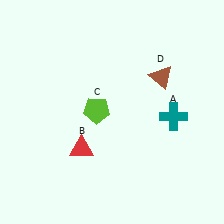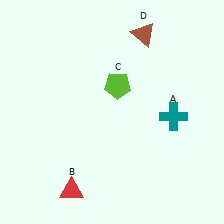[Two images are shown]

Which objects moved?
The objects that moved are: the red triangle (B), the lime pentagon (C), the brown triangle (D).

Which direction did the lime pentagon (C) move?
The lime pentagon (C) moved up.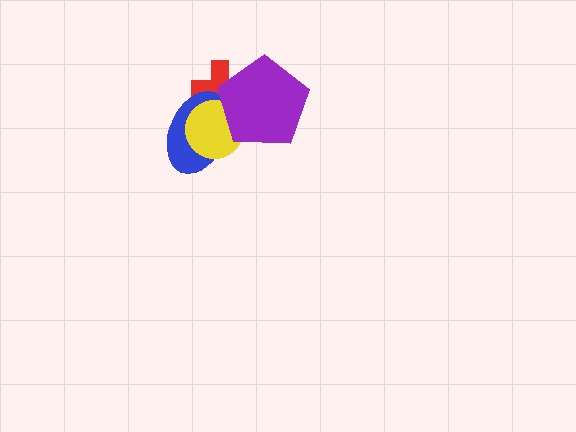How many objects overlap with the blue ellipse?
3 objects overlap with the blue ellipse.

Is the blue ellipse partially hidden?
Yes, it is partially covered by another shape.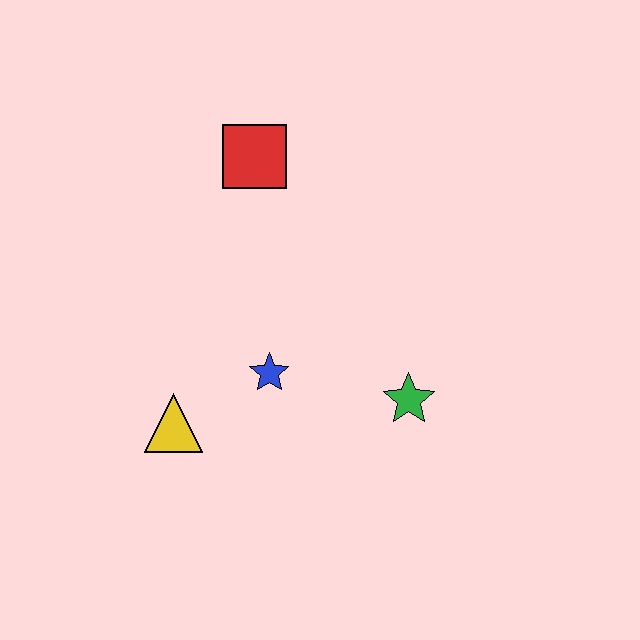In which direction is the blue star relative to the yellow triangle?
The blue star is to the right of the yellow triangle.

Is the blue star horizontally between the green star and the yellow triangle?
Yes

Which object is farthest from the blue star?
The red square is farthest from the blue star.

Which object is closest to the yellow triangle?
The blue star is closest to the yellow triangle.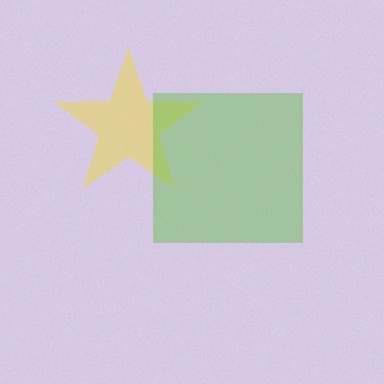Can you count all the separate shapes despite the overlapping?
Yes, there are 2 separate shapes.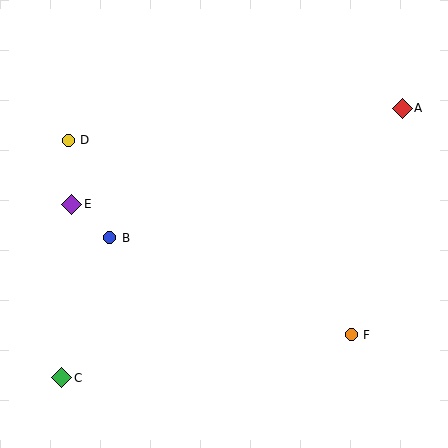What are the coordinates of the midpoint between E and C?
The midpoint between E and C is at (67, 291).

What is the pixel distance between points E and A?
The distance between E and A is 344 pixels.